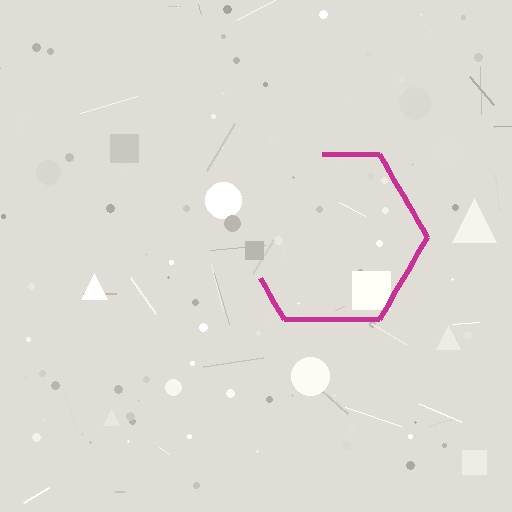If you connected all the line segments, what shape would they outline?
They would outline a hexagon.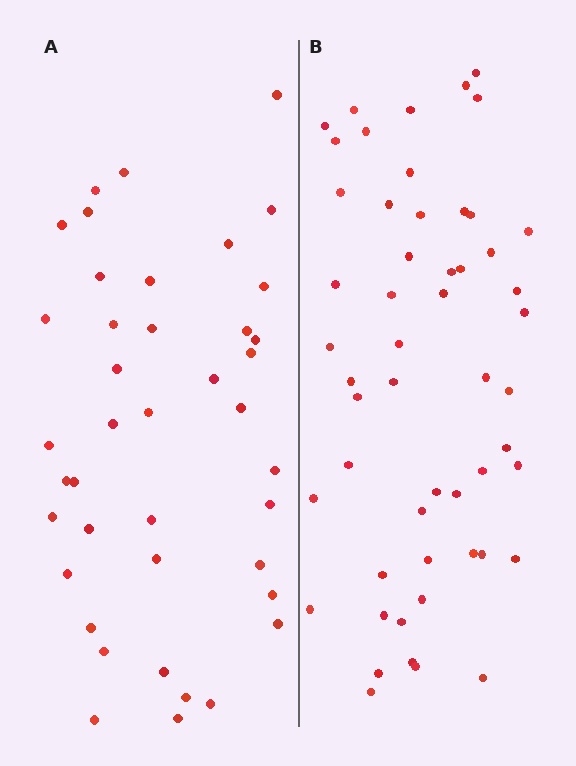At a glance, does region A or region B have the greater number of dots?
Region B (the right region) has more dots.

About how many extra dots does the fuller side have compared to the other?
Region B has roughly 12 or so more dots than region A.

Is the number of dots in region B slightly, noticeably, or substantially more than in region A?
Region B has noticeably more, but not dramatically so. The ratio is roughly 1.3 to 1.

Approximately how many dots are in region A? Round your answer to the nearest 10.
About 40 dots. (The exact count is 41, which rounds to 40.)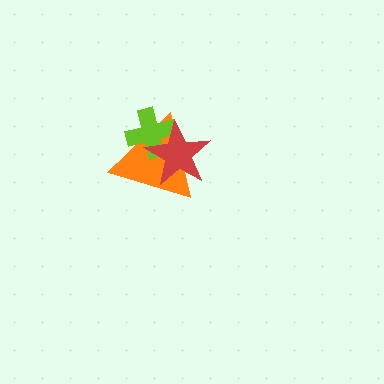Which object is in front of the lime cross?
The red star is in front of the lime cross.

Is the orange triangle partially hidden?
Yes, it is partially covered by another shape.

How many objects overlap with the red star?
2 objects overlap with the red star.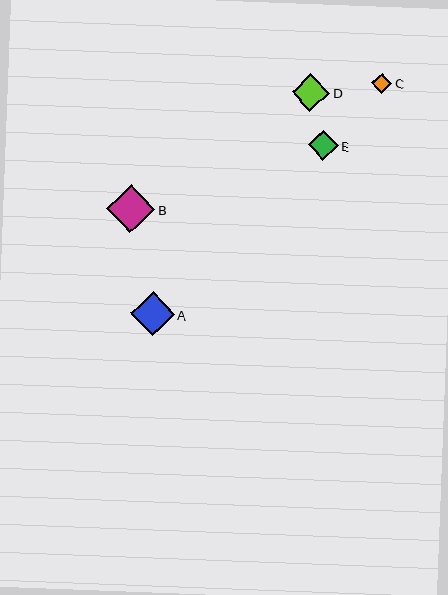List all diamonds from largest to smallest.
From largest to smallest: B, A, D, E, C.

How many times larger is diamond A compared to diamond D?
Diamond A is approximately 1.2 times the size of diamond D.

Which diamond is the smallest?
Diamond C is the smallest with a size of approximately 20 pixels.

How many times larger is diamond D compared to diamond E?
Diamond D is approximately 1.3 times the size of diamond E.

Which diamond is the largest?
Diamond B is the largest with a size of approximately 48 pixels.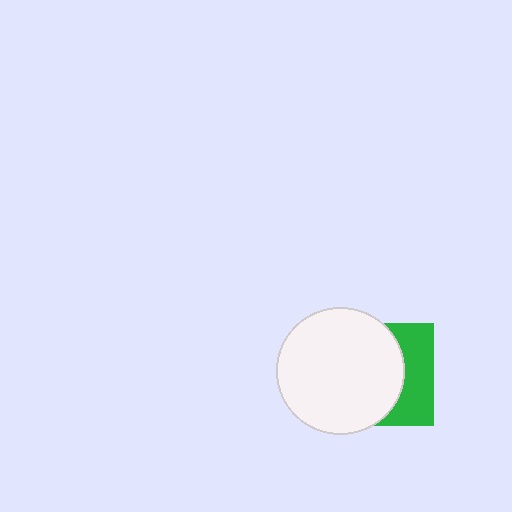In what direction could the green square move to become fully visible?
The green square could move right. That would shift it out from behind the white circle entirely.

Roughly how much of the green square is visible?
A small part of it is visible (roughly 36%).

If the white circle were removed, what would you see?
You would see the complete green square.